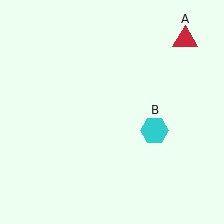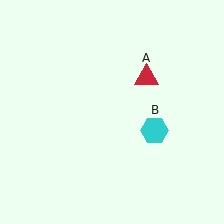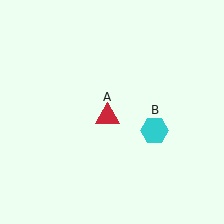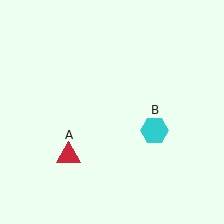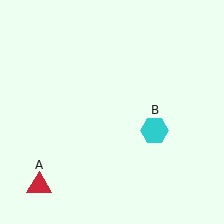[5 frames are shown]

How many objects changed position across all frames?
1 object changed position: red triangle (object A).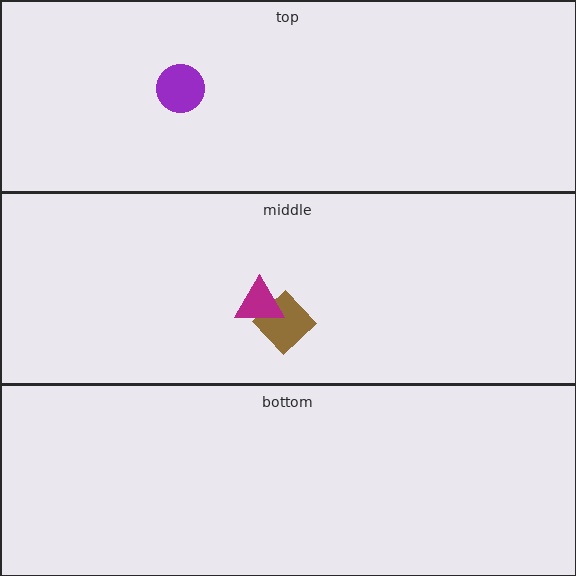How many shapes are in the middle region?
2.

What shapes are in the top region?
The purple circle.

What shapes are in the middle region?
The brown diamond, the magenta triangle.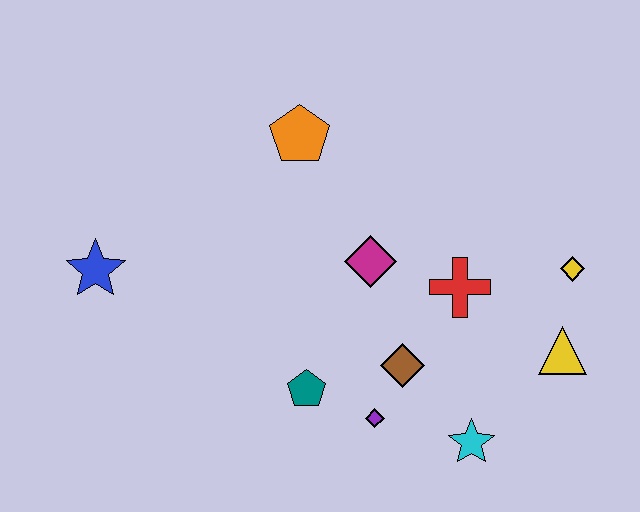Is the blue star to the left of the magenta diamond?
Yes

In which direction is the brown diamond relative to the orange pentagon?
The brown diamond is below the orange pentagon.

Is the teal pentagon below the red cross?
Yes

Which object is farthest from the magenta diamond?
The blue star is farthest from the magenta diamond.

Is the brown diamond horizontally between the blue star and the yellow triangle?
Yes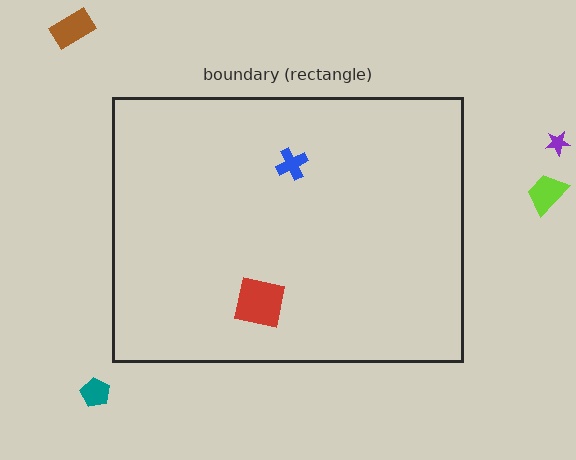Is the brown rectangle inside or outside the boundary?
Outside.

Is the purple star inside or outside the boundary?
Outside.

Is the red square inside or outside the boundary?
Inside.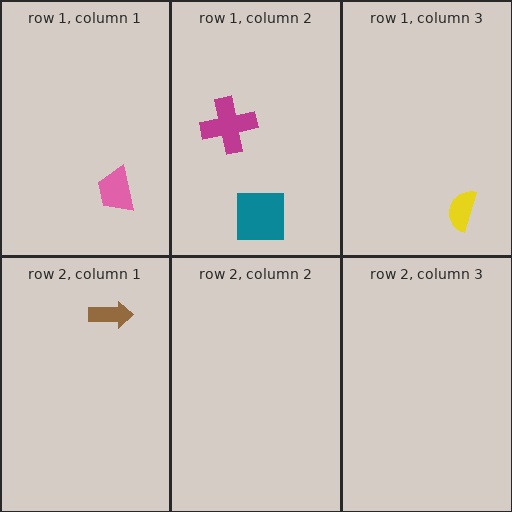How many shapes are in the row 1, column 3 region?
1.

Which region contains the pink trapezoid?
The row 1, column 1 region.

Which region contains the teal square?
The row 1, column 2 region.